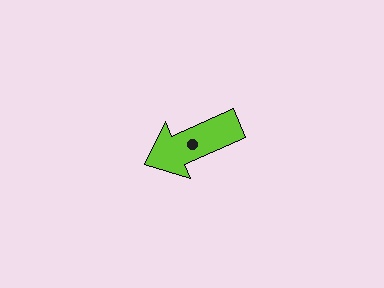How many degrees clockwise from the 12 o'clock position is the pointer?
Approximately 246 degrees.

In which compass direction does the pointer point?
Southwest.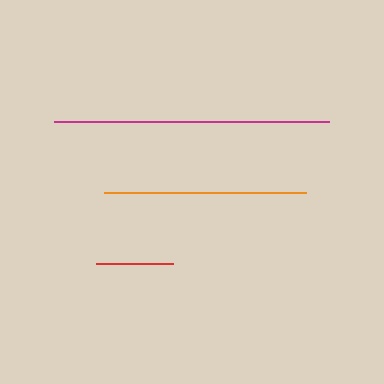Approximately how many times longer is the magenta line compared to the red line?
The magenta line is approximately 3.6 times the length of the red line.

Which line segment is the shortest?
The red line is the shortest at approximately 77 pixels.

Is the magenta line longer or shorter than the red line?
The magenta line is longer than the red line.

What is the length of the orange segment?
The orange segment is approximately 201 pixels long.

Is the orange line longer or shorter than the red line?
The orange line is longer than the red line.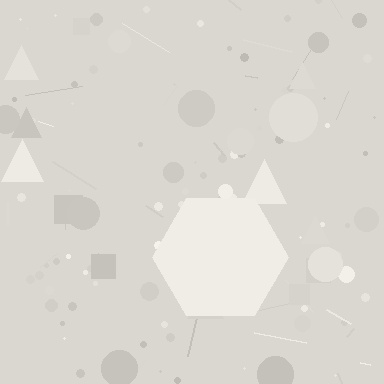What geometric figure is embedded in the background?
A hexagon is embedded in the background.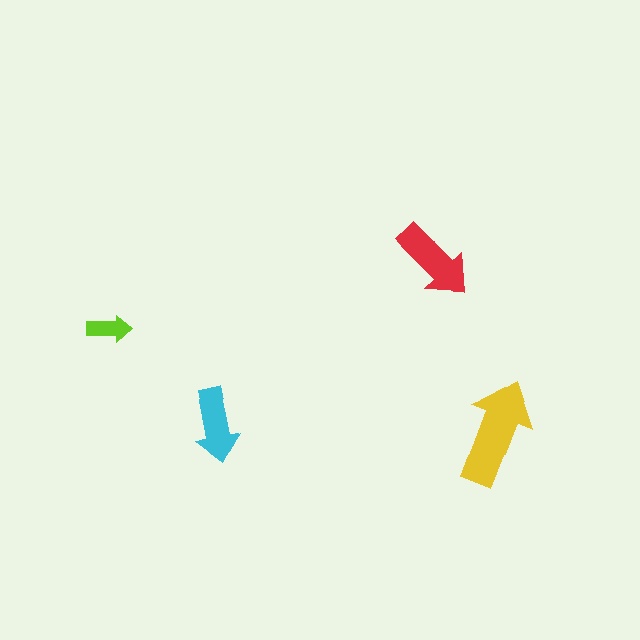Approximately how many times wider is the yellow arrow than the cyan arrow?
About 1.5 times wider.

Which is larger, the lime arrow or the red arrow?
The red one.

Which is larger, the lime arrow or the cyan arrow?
The cyan one.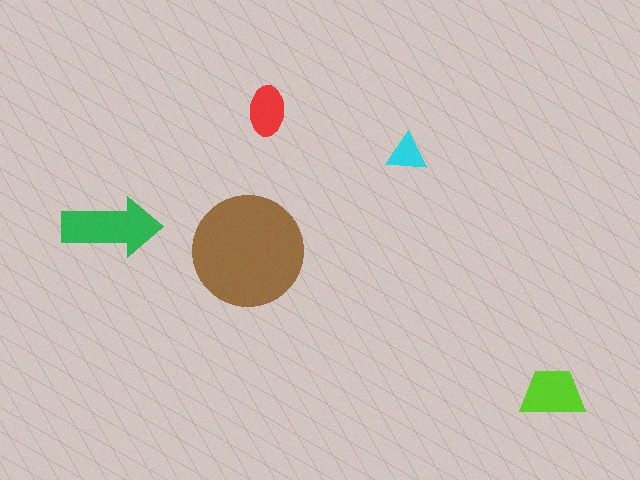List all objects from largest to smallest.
The brown circle, the green arrow, the lime trapezoid, the red ellipse, the cyan triangle.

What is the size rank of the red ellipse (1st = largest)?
4th.